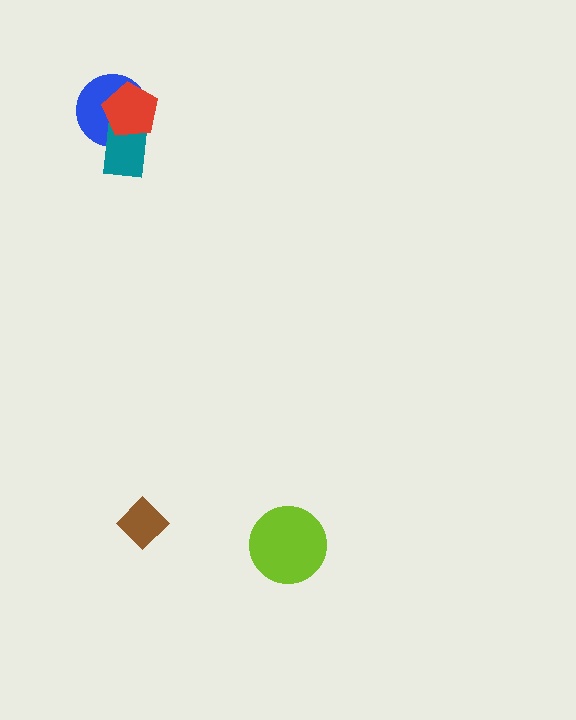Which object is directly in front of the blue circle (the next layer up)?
The teal rectangle is directly in front of the blue circle.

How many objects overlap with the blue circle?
2 objects overlap with the blue circle.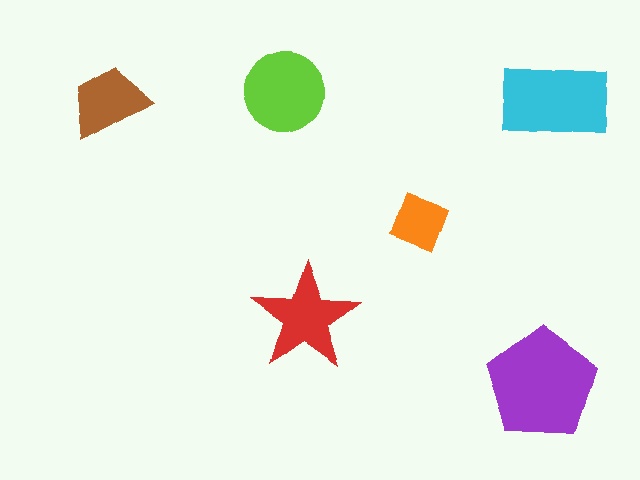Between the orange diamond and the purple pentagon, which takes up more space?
The purple pentagon.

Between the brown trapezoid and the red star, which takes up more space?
The red star.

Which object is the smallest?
The orange diamond.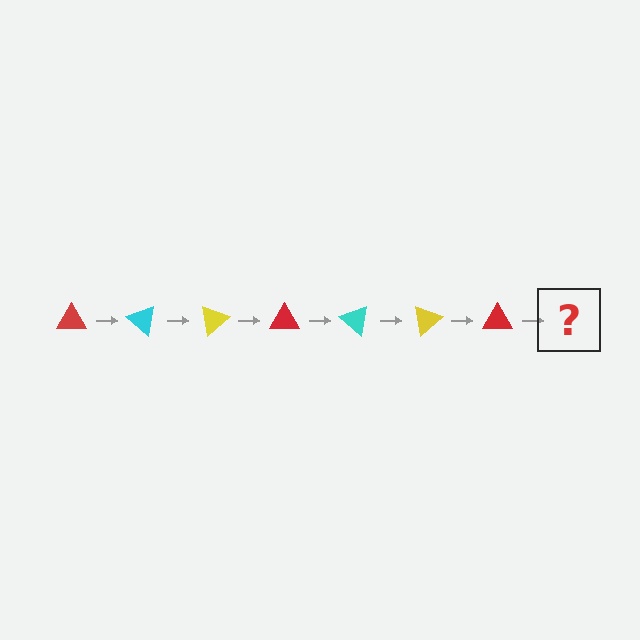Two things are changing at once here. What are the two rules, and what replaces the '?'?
The two rules are that it rotates 40 degrees each step and the color cycles through red, cyan, and yellow. The '?' should be a cyan triangle, rotated 280 degrees from the start.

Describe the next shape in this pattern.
It should be a cyan triangle, rotated 280 degrees from the start.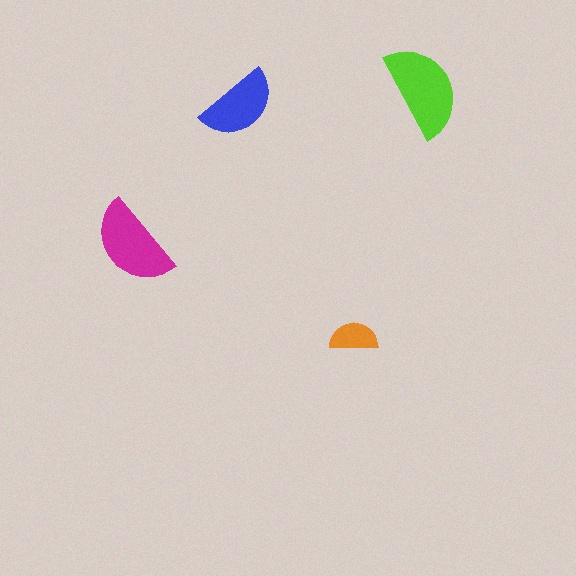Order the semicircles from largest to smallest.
the lime one, the magenta one, the blue one, the orange one.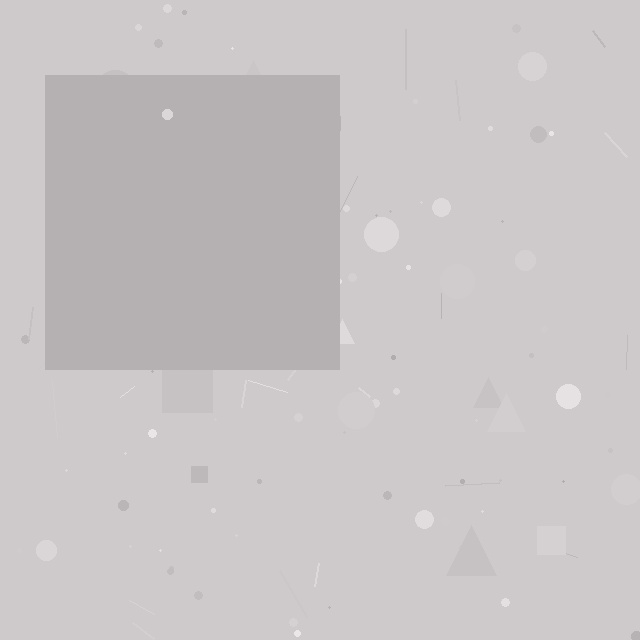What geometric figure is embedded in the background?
A square is embedded in the background.